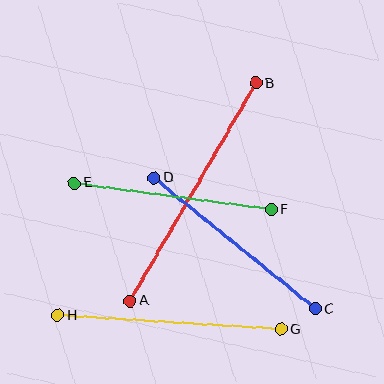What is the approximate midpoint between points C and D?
The midpoint is at approximately (234, 243) pixels.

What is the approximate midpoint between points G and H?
The midpoint is at approximately (169, 322) pixels.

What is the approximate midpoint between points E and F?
The midpoint is at approximately (173, 196) pixels.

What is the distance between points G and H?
The distance is approximately 223 pixels.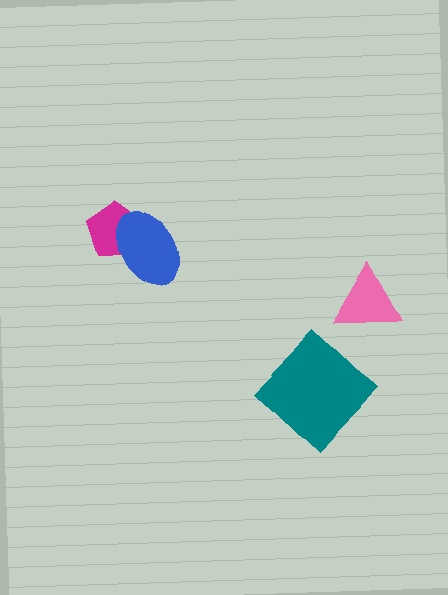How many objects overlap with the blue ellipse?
1 object overlaps with the blue ellipse.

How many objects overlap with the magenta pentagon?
1 object overlaps with the magenta pentagon.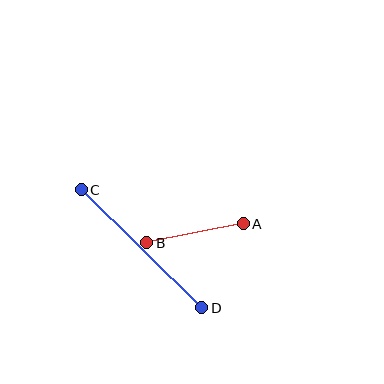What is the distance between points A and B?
The distance is approximately 99 pixels.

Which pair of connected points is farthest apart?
Points C and D are farthest apart.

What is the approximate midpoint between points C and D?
The midpoint is at approximately (141, 249) pixels.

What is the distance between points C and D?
The distance is approximately 169 pixels.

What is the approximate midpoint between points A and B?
The midpoint is at approximately (195, 233) pixels.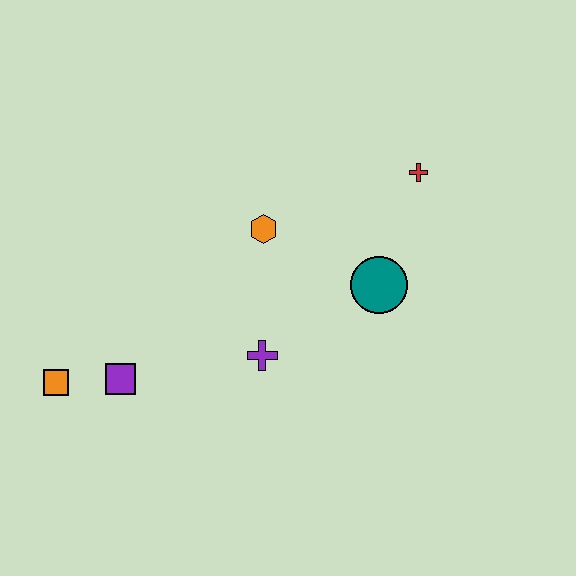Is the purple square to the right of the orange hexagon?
No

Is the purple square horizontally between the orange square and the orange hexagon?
Yes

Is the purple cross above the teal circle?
No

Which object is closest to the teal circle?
The red cross is closest to the teal circle.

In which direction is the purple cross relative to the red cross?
The purple cross is below the red cross.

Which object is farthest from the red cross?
The orange square is farthest from the red cross.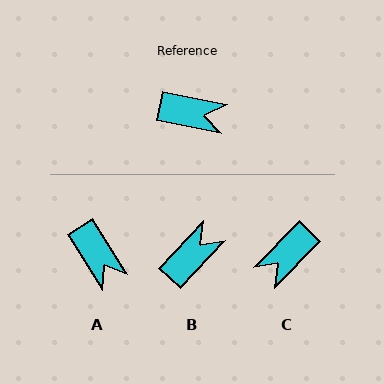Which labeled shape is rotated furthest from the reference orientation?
C, about 123 degrees away.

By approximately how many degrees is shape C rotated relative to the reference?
Approximately 123 degrees clockwise.